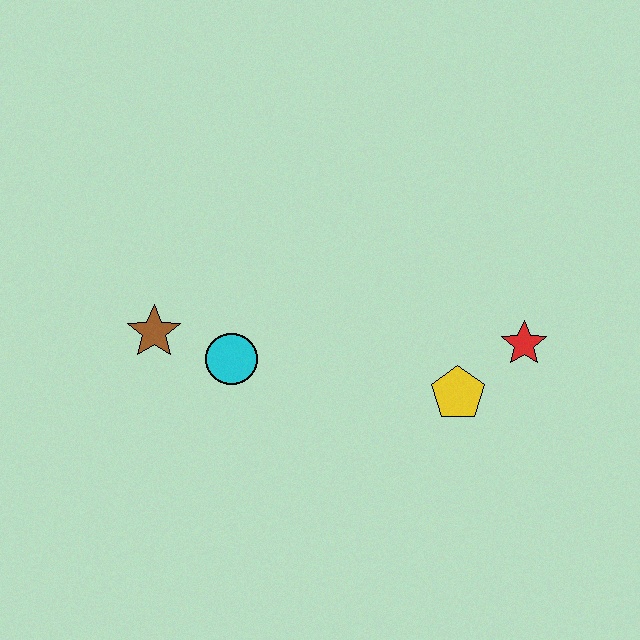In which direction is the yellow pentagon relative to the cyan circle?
The yellow pentagon is to the right of the cyan circle.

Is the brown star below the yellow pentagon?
No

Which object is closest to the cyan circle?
The brown star is closest to the cyan circle.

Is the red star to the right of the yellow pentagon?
Yes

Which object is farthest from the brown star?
The red star is farthest from the brown star.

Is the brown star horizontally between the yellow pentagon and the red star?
No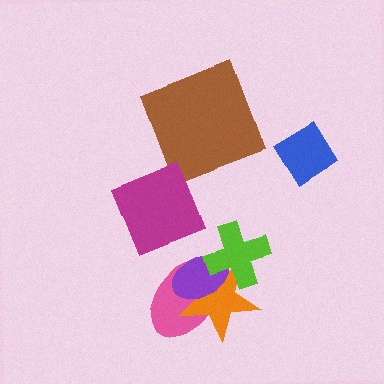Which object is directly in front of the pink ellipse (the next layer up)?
The orange star is directly in front of the pink ellipse.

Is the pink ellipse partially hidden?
Yes, it is partially covered by another shape.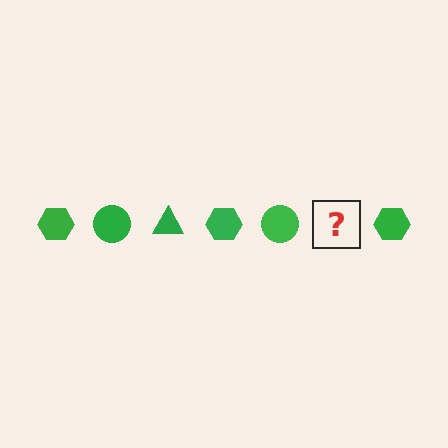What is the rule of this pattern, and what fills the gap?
The rule is that the pattern cycles through hexagon, circle, triangle shapes in green. The gap should be filled with a green triangle.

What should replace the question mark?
The question mark should be replaced with a green triangle.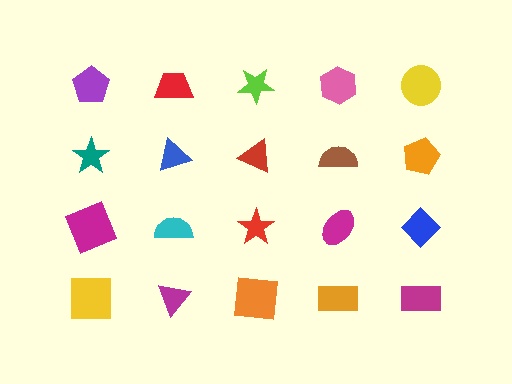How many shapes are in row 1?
5 shapes.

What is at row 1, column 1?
A purple pentagon.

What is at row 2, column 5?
An orange pentagon.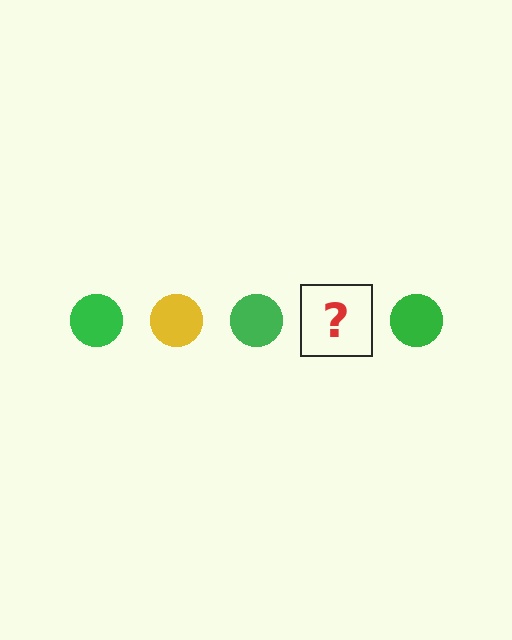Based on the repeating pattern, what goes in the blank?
The blank should be a yellow circle.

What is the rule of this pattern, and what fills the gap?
The rule is that the pattern cycles through green, yellow circles. The gap should be filled with a yellow circle.